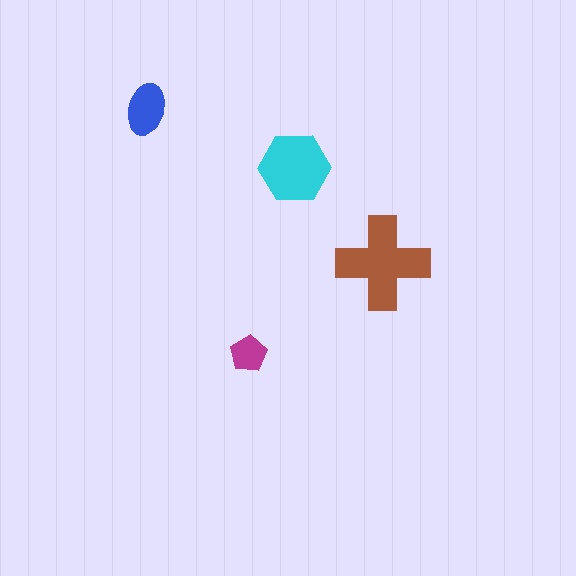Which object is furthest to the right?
The brown cross is rightmost.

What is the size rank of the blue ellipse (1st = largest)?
3rd.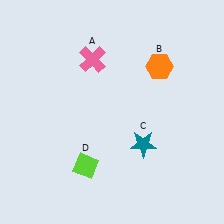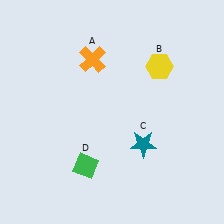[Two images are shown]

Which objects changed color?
A changed from pink to orange. B changed from orange to yellow. D changed from lime to green.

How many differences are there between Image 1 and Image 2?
There are 3 differences between the two images.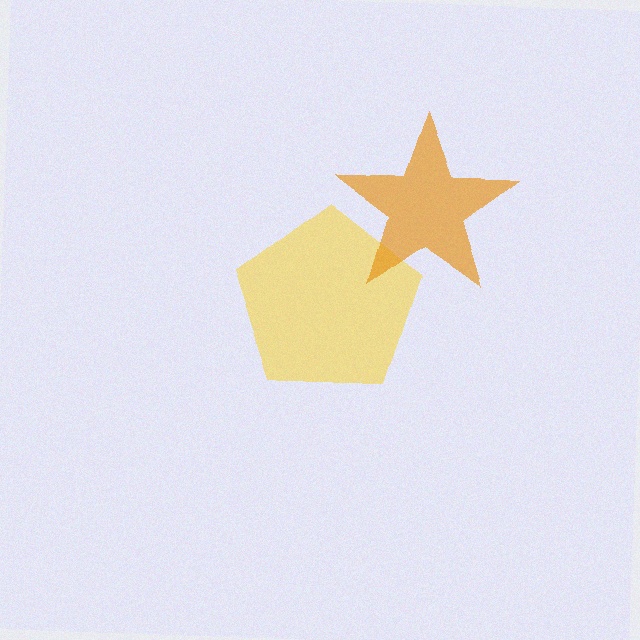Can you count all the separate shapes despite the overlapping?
Yes, there are 2 separate shapes.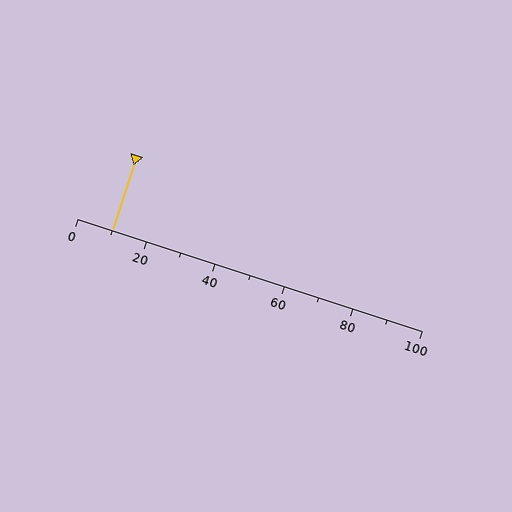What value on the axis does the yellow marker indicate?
The marker indicates approximately 10.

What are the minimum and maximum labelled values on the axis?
The axis runs from 0 to 100.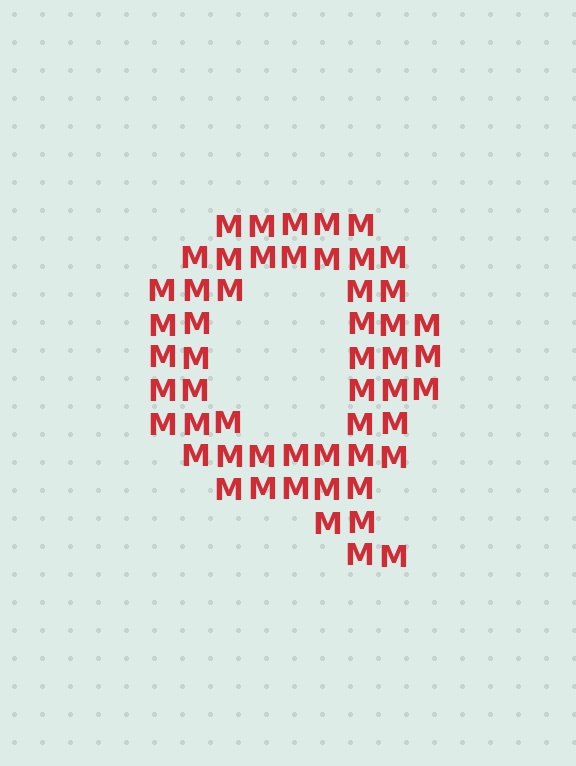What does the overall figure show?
The overall figure shows the letter Q.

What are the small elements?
The small elements are letter M's.